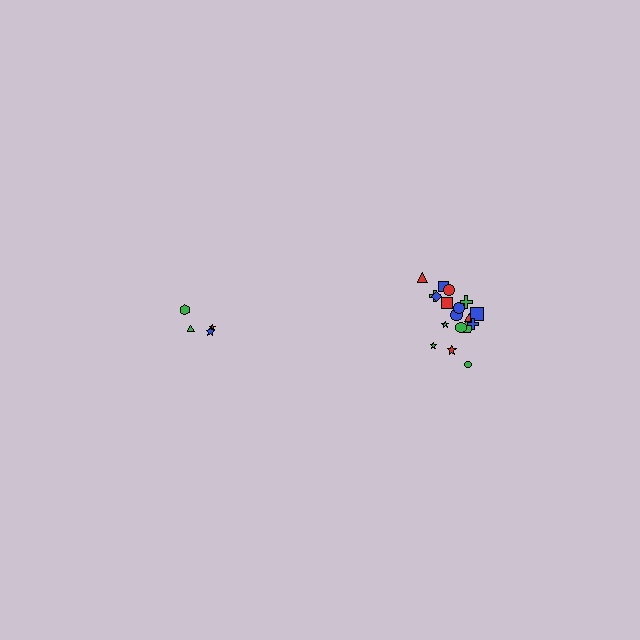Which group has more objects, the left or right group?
The right group.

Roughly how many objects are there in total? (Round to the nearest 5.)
Roughly 20 objects in total.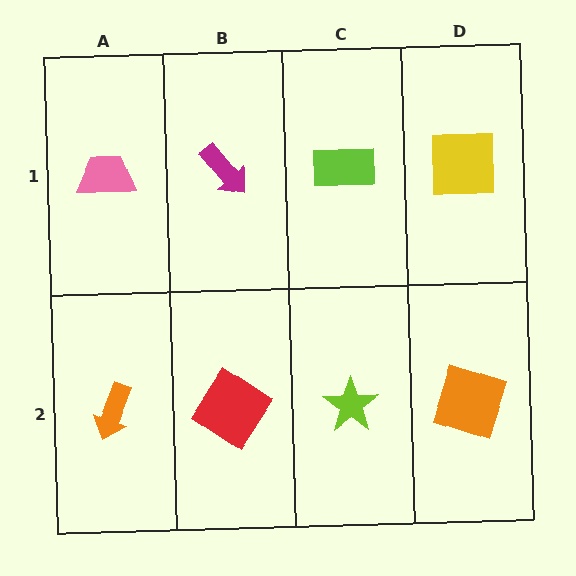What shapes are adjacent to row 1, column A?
An orange arrow (row 2, column A), a magenta arrow (row 1, column B).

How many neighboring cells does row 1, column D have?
2.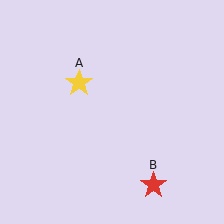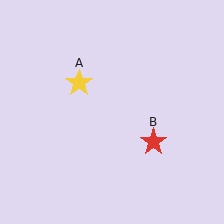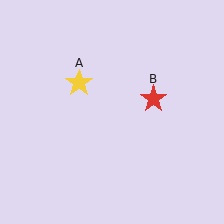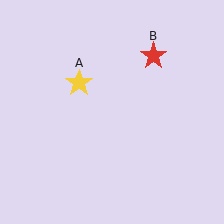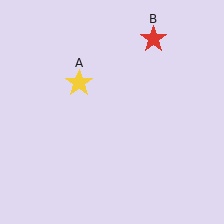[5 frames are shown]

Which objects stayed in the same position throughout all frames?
Yellow star (object A) remained stationary.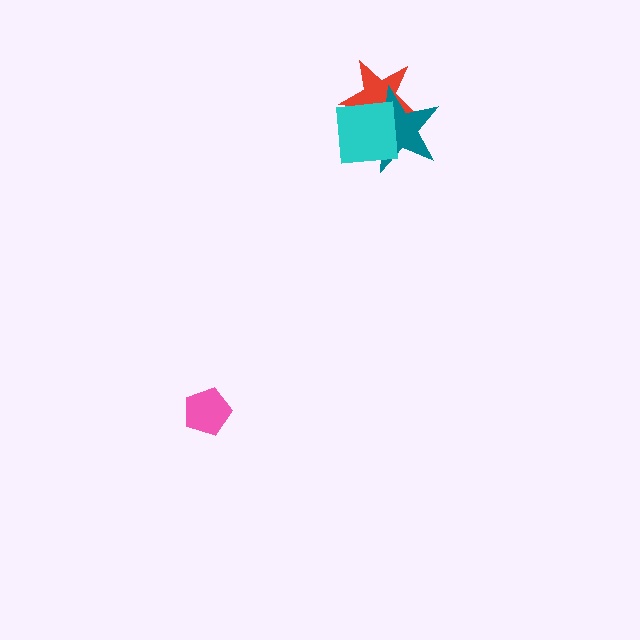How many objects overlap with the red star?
2 objects overlap with the red star.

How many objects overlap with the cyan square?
2 objects overlap with the cyan square.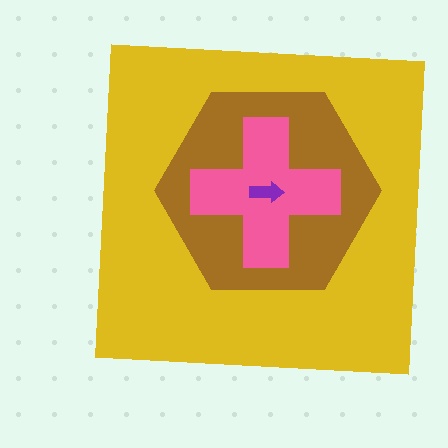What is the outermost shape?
The yellow square.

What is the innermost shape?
The purple arrow.